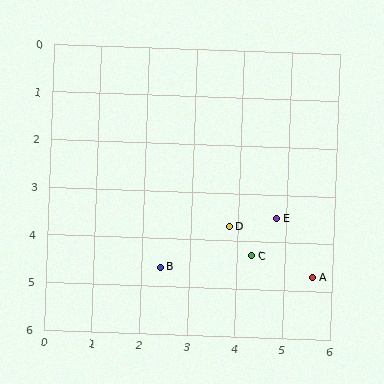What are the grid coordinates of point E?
Point E is at approximately (4.8, 3.5).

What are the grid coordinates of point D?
Point D is at approximately (3.8, 3.7).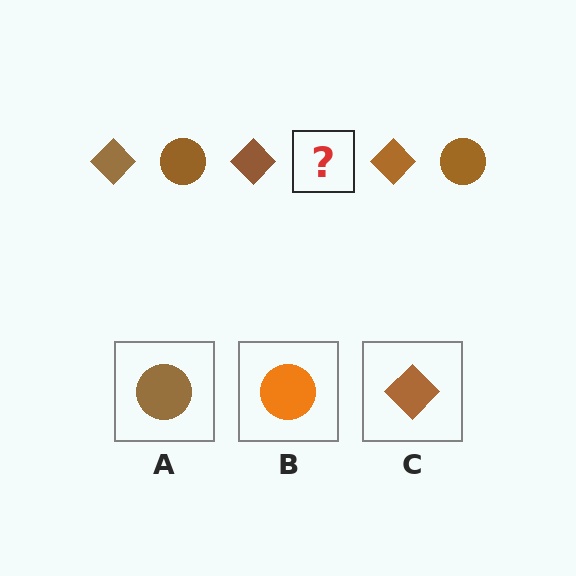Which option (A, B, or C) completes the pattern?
A.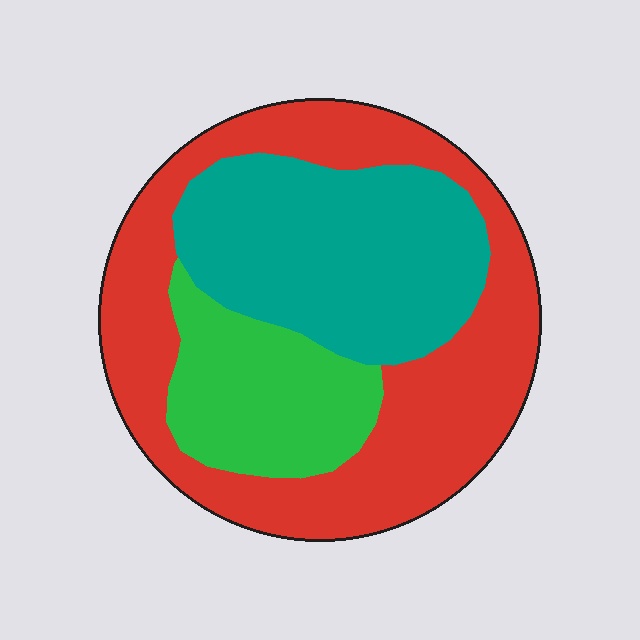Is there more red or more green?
Red.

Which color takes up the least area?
Green, at roughly 20%.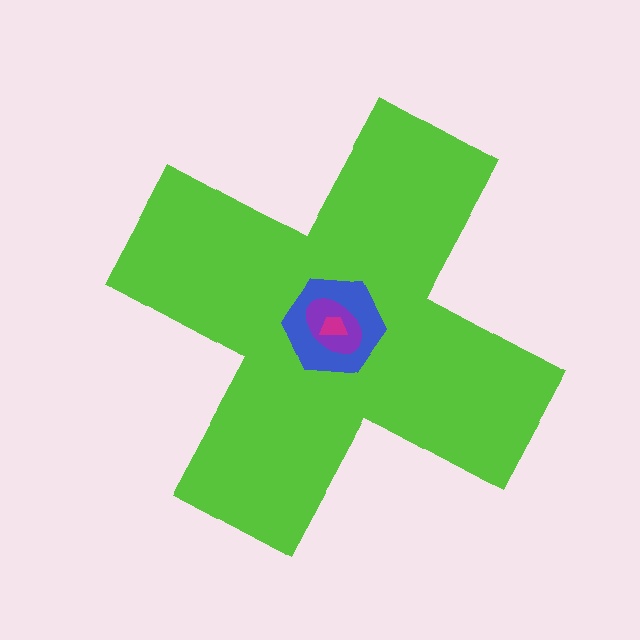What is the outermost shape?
The lime cross.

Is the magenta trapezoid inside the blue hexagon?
Yes.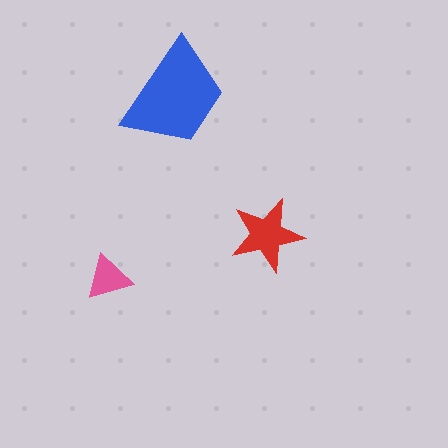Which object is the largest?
The blue trapezoid.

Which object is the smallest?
The pink triangle.